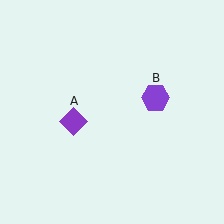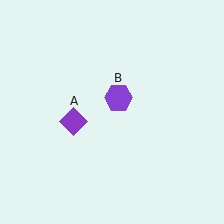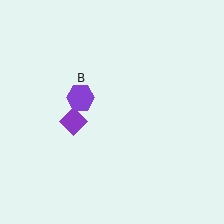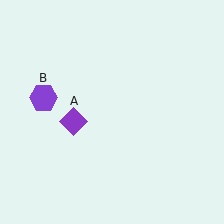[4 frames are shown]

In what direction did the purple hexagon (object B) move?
The purple hexagon (object B) moved left.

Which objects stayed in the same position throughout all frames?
Purple diamond (object A) remained stationary.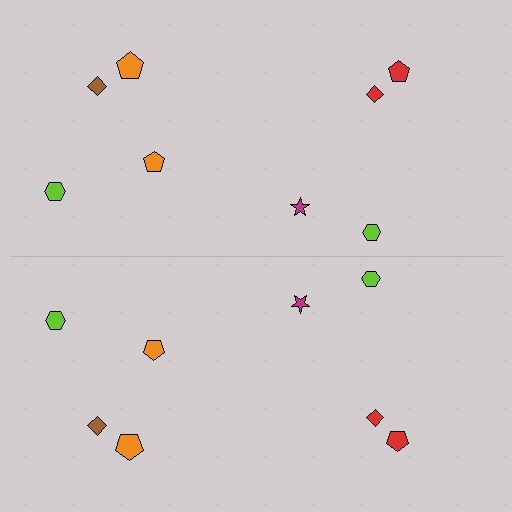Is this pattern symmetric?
Yes, this pattern has bilateral (reflection) symmetry.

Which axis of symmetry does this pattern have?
The pattern has a horizontal axis of symmetry running through the center of the image.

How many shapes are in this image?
There are 16 shapes in this image.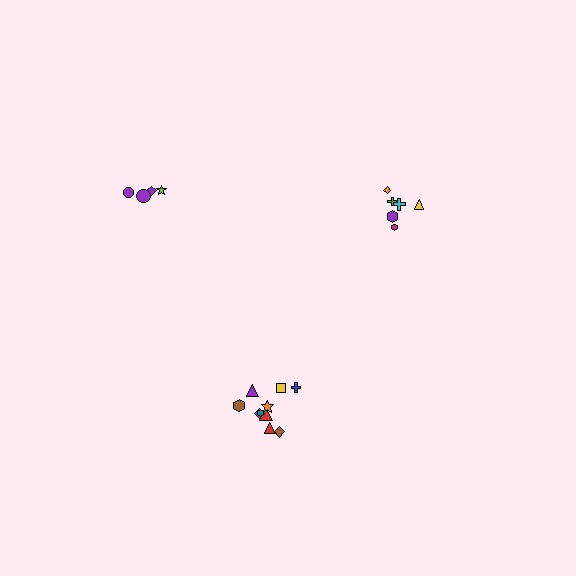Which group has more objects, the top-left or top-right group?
The top-right group.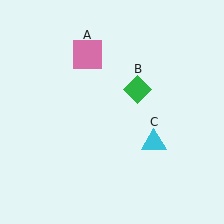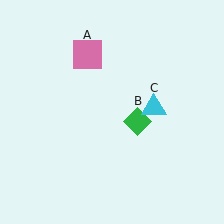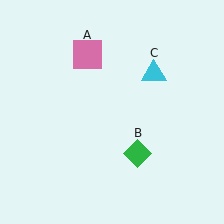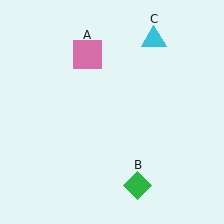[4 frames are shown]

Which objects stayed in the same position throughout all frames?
Pink square (object A) remained stationary.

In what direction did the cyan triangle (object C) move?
The cyan triangle (object C) moved up.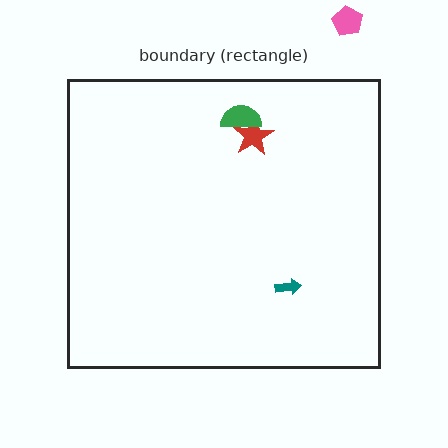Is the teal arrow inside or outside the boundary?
Inside.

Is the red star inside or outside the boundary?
Inside.